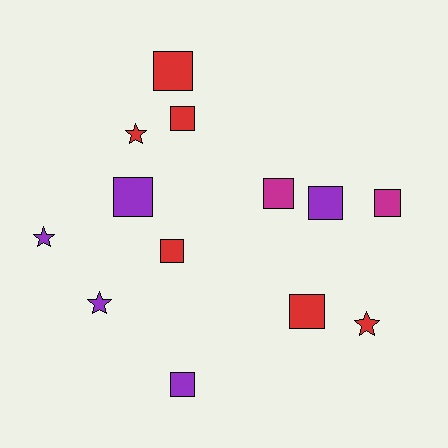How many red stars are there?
There are 2 red stars.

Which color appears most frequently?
Red, with 6 objects.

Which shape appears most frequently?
Square, with 9 objects.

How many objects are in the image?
There are 13 objects.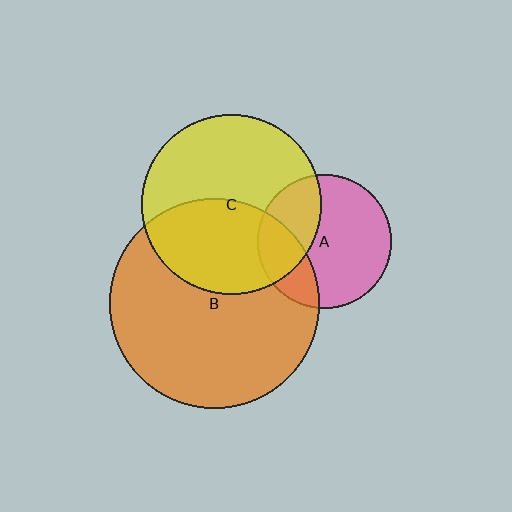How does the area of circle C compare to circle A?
Approximately 1.8 times.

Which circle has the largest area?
Circle B (orange).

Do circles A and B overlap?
Yes.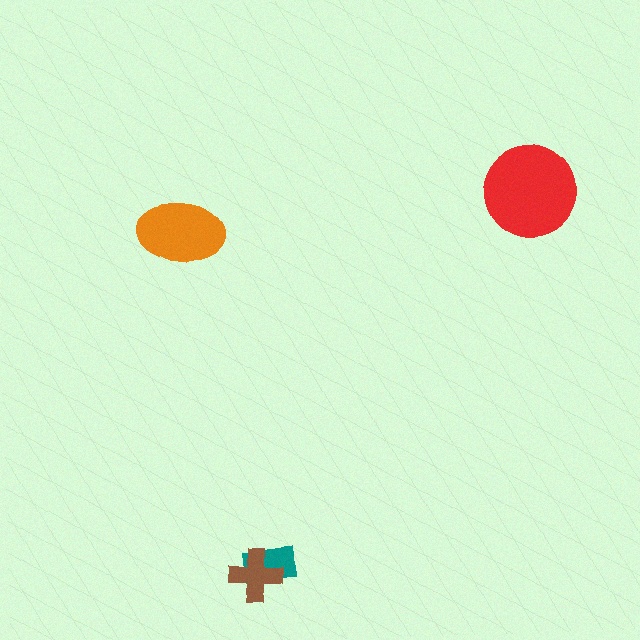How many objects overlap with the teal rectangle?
1 object overlaps with the teal rectangle.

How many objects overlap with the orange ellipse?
0 objects overlap with the orange ellipse.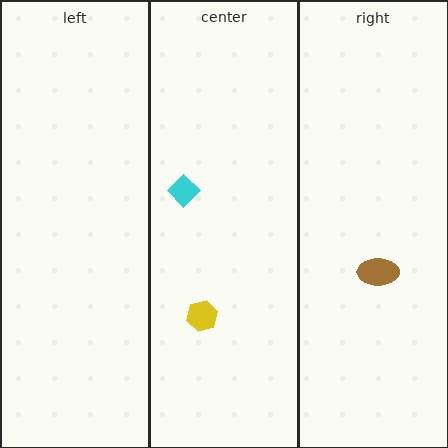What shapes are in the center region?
The yellow hexagon, the cyan diamond.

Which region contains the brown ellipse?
The right region.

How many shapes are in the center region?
2.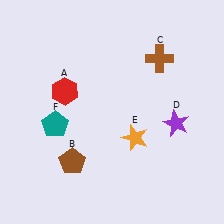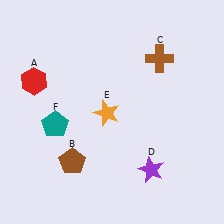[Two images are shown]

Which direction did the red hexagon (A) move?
The red hexagon (A) moved left.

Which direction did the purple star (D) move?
The purple star (D) moved down.